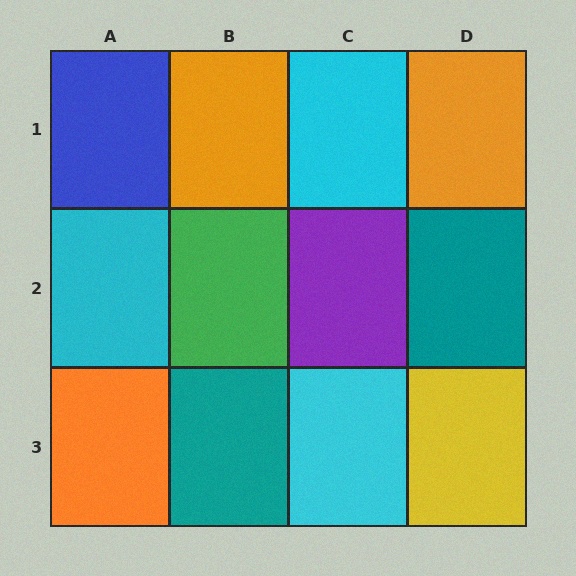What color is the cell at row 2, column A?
Cyan.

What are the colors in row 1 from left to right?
Blue, orange, cyan, orange.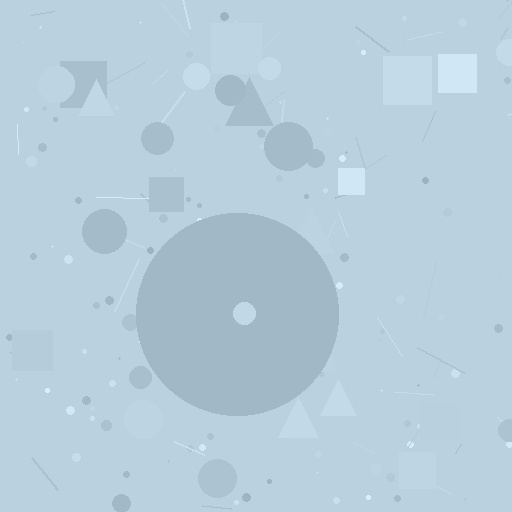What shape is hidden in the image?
A circle is hidden in the image.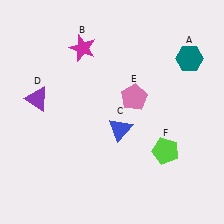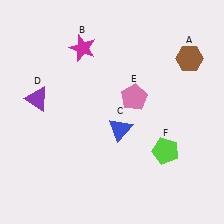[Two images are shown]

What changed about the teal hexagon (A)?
In Image 1, A is teal. In Image 2, it changed to brown.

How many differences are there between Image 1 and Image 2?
There is 1 difference between the two images.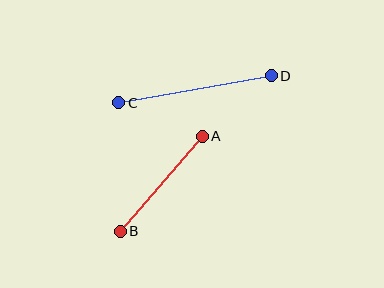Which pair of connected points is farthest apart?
Points C and D are farthest apart.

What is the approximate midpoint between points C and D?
The midpoint is at approximately (195, 89) pixels.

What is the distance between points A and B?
The distance is approximately 126 pixels.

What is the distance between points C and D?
The distance is approximately 155 pixels.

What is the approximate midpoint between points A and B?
The midpoint is at approximately (161, 184) pixels.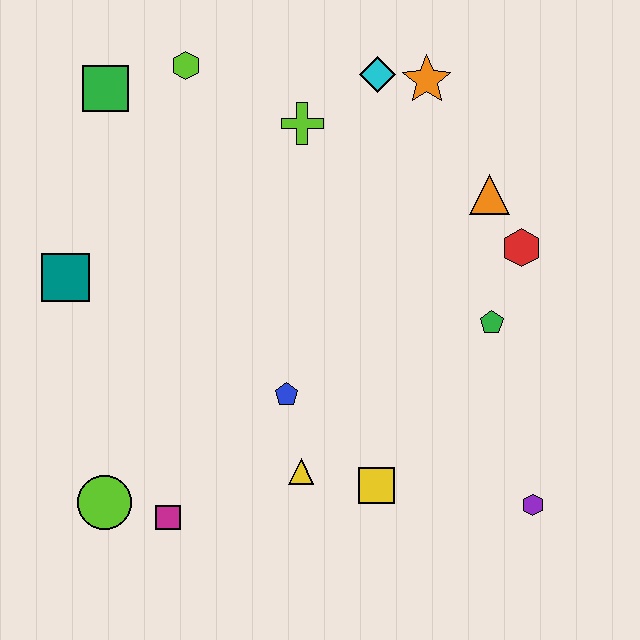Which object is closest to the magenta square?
The lime circle is closest to the magenta square.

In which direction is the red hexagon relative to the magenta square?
The red hexagon is to the right of the magenta square.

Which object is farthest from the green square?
The purple hexagon is farthest from the green square.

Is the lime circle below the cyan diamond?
Yes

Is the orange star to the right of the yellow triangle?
Yes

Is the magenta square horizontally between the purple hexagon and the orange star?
No